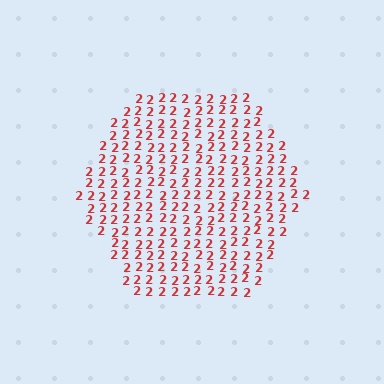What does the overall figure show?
The overall figure shows a hexagon.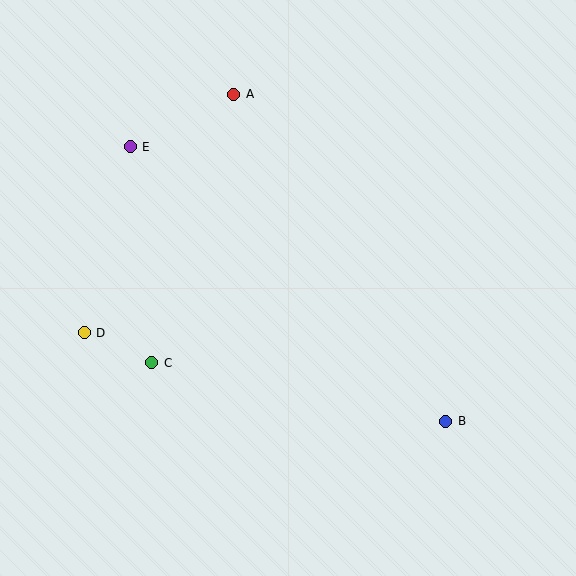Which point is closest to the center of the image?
Point C at (152, 363) is closest to the center.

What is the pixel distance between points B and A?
The distance between B and A is 390 pixels.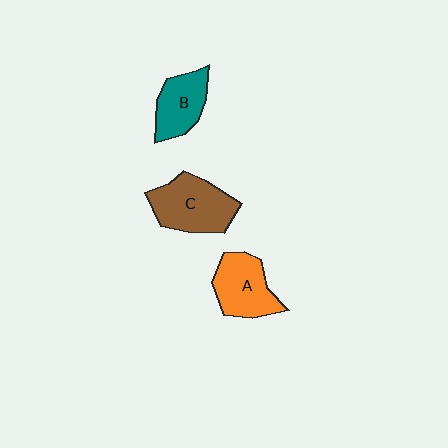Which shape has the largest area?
Shape C (brown).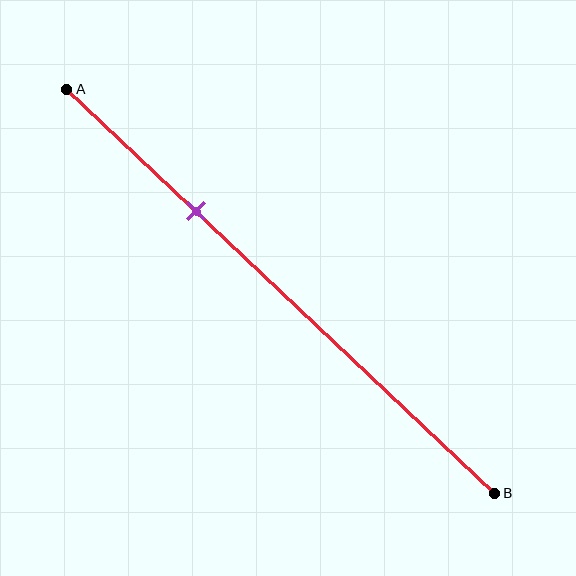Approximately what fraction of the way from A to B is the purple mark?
The purple mark is approximately 30% of the way from A to B.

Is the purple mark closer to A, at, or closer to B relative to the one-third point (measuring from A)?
The purple mark is closer to point A than the one-third point of segment AB.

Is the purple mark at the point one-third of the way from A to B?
No, the mark is at about 30% from A, not at the 33% one-third point.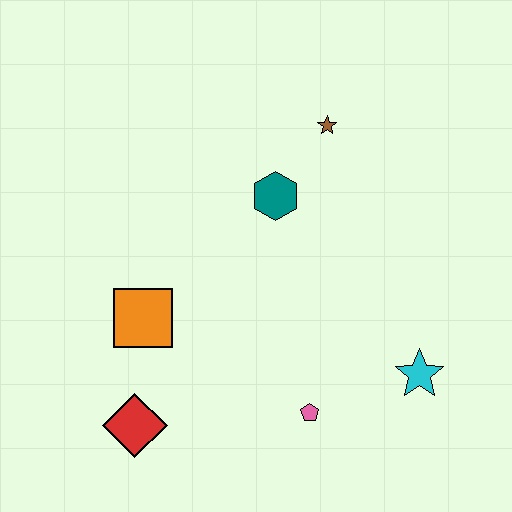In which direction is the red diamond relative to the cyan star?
The red diamond is to the left of the cyan star.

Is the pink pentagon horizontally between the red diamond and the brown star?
Yes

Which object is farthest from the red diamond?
The brown star is farthest from the red diamond.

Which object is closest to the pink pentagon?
The cyan star is closest to the pink pentagon.